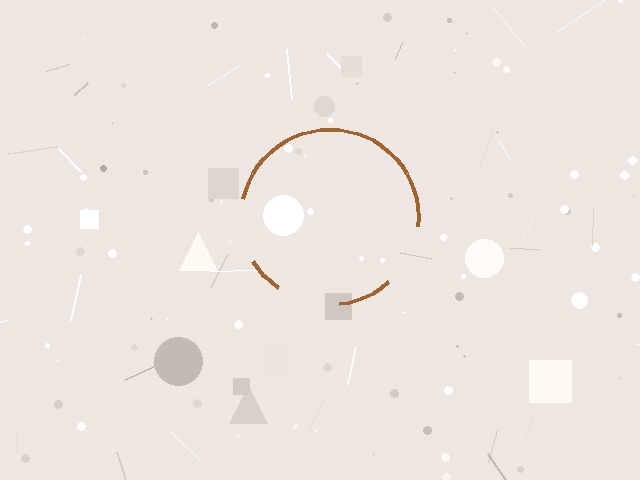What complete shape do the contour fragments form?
The contour fragments form a circle.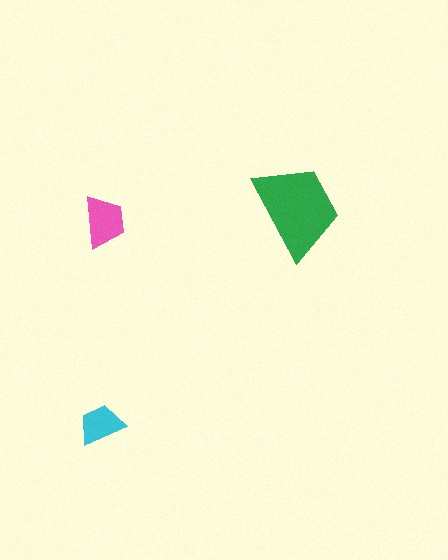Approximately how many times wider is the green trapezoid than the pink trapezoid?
About 2 times wider.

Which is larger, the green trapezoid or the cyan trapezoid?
The green one.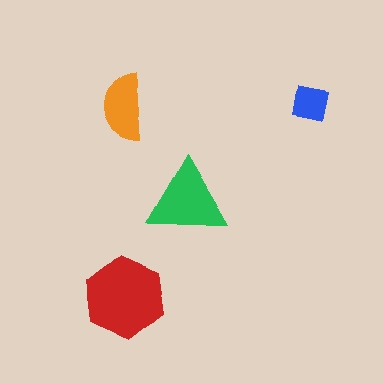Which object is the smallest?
The blue square.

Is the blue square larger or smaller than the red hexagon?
Smaller.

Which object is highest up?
The blue square is topmost.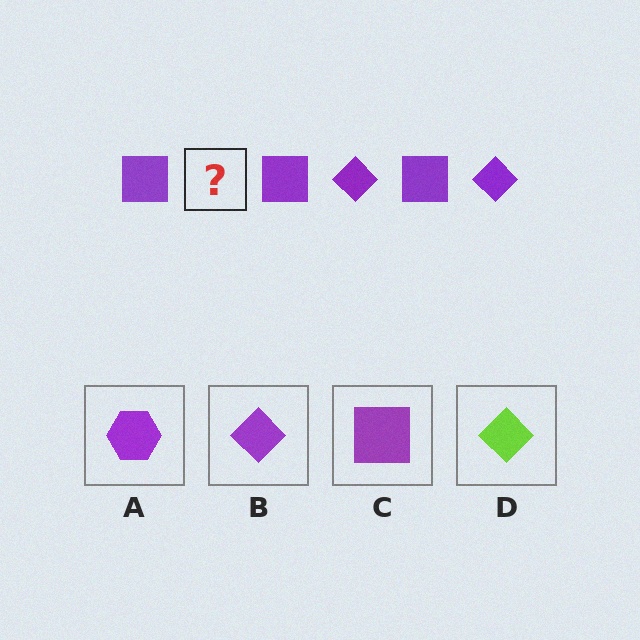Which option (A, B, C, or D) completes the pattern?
B.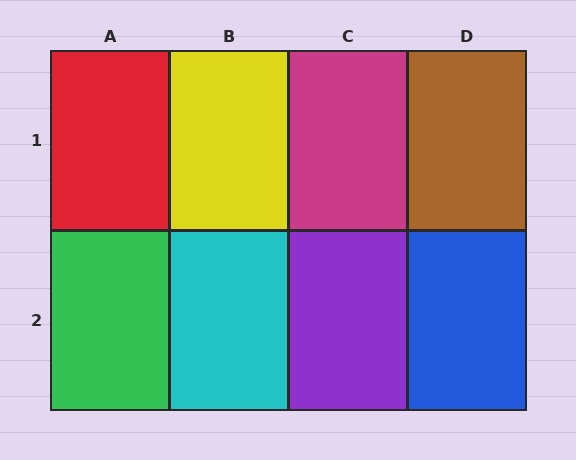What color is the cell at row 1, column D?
Brown.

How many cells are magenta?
1 cell is magenta.